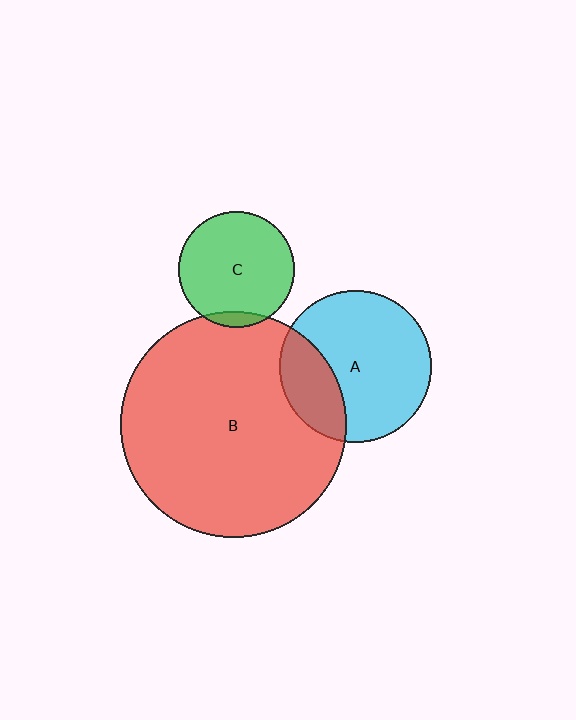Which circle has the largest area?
Circle B (red).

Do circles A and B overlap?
Yes.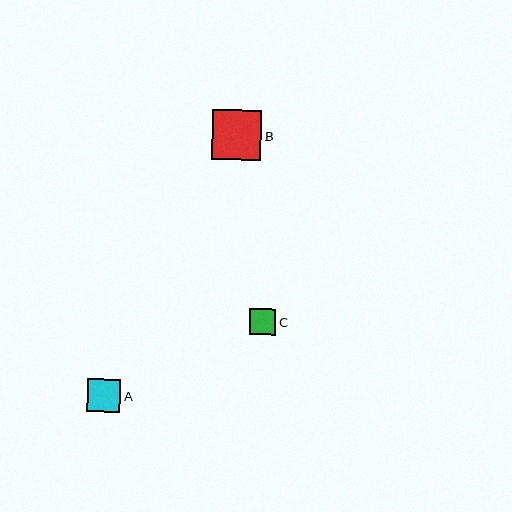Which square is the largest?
Square B is the largest with a size of approximately 50 pixels.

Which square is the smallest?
Square C is the smallest with a size of approximately 27 pixels.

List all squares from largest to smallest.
From largest to smallest: B, A, C.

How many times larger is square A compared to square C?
Square A is approximately 1.3 times the size of square C.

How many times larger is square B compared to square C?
Square B is approximately 1.9 times the size of square C.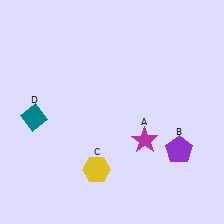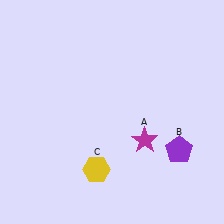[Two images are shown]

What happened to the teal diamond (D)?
The teal diamond (D) was removed in Image 2. It was in the bottom-left area of Image 1.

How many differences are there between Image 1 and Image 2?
There is 1 difference between the two images.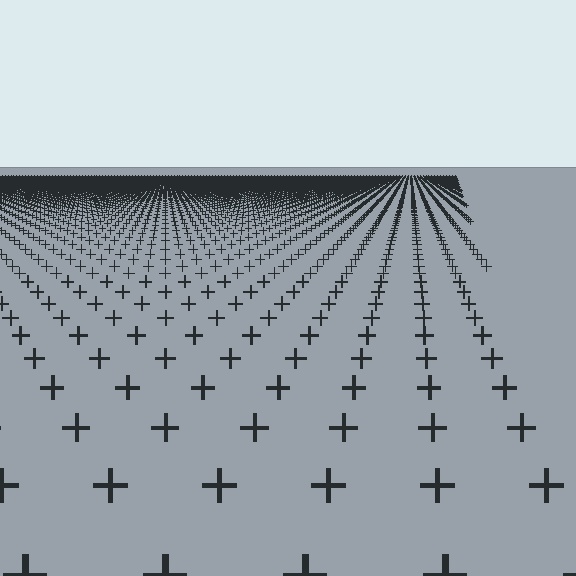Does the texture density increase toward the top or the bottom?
Density increases toward the top.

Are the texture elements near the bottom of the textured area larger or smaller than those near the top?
Larger. Near the bottom, elements are closer to the viewer and appear at a bigger on-screen size.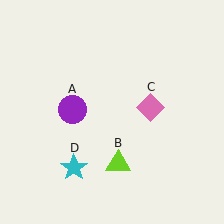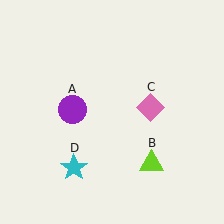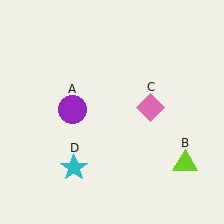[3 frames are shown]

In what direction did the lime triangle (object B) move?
The lime triangle (object B) moved right.